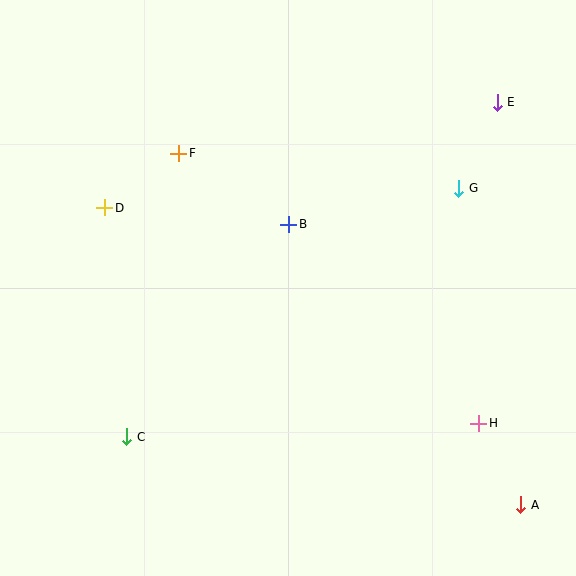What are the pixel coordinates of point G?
Point G is at (459, 188).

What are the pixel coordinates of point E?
Point E is at (497, 102).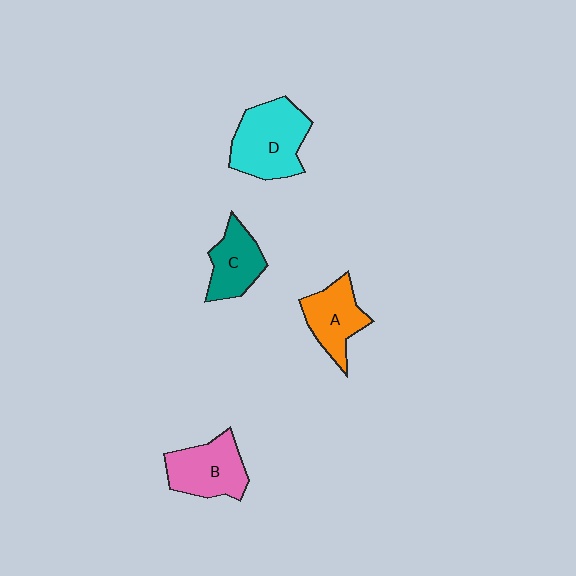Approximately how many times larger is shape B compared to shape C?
Approximately 1.2 times.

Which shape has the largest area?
Shape D (cyan).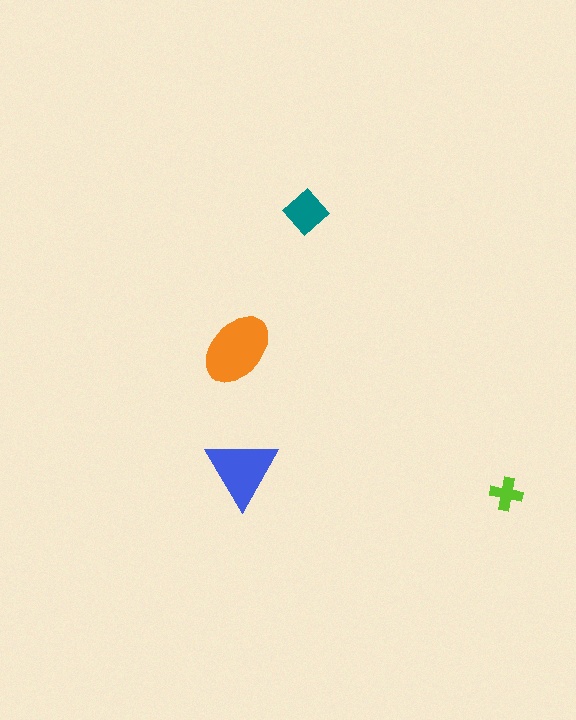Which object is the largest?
The orange ellipse.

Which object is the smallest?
The lime cross.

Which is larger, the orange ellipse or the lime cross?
The orange ellipse.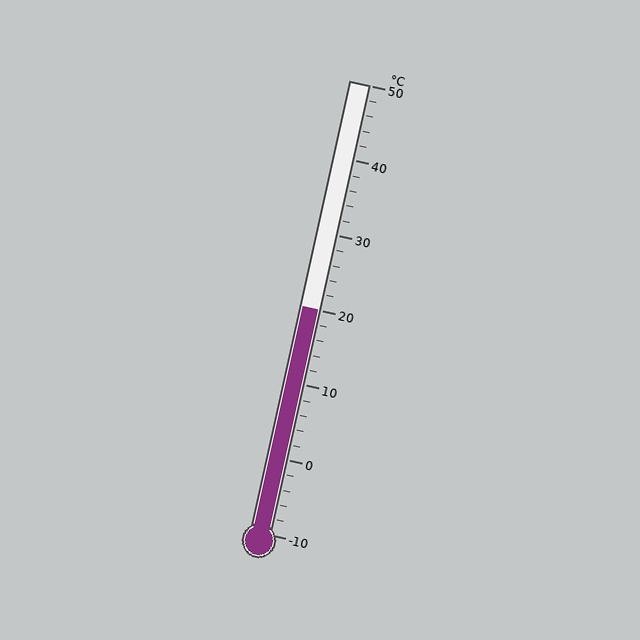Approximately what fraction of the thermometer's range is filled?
The thermometer is filled to approximately 50% of its range.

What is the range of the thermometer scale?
The thermometer scale ranges from -10°C to 50°C.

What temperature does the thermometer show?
The thermometer shows approximately 20°C.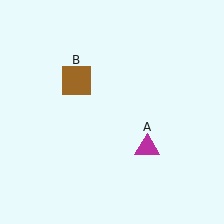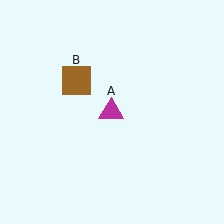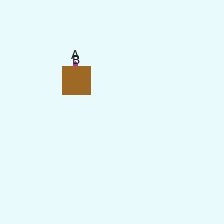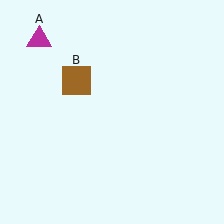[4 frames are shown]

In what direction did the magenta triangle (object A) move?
The magenta triangle (object A) moved up and to the left.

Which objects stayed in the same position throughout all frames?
Brown square (object B) remained stationary.